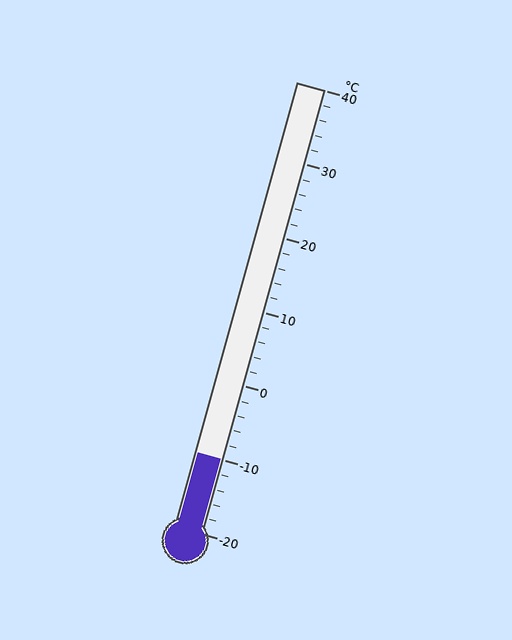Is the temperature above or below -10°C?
The temperature is at -10°C.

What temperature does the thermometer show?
The thermometer shows approximately -10°C.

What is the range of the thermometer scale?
The thermometer scale ranges from -20°C to 40°C.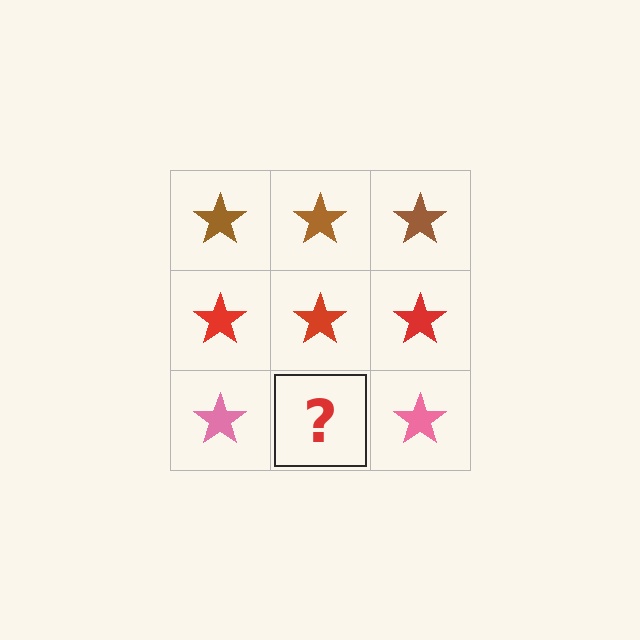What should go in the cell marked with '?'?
The missing cell should contain a pink star.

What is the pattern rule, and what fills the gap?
The rule is that each row has a consistent color. The gap should be filled with a pink star.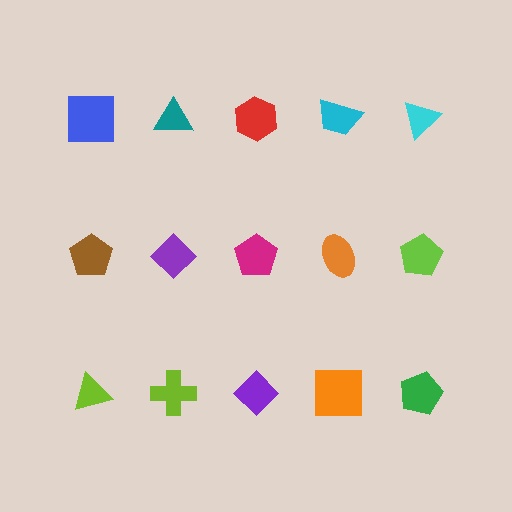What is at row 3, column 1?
A lime triangle.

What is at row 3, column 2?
A lime cross.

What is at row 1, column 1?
A blue square.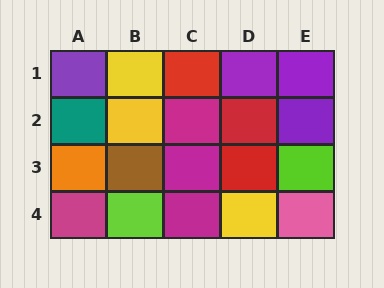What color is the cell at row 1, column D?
Purple.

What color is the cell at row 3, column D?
Red.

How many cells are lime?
2 cells are lime.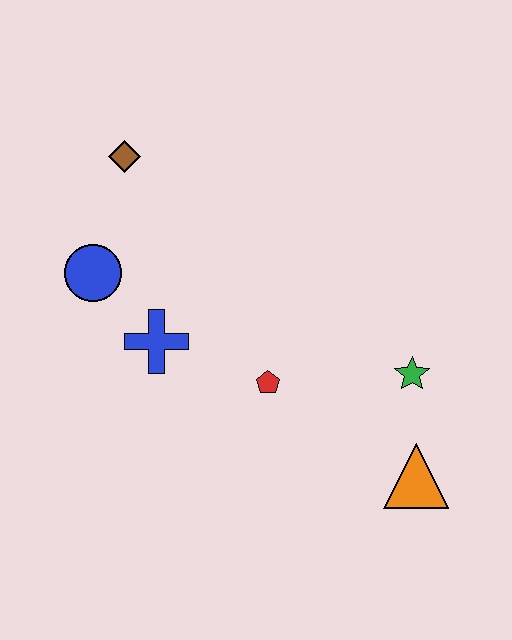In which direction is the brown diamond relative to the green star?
The brown diamond is to the left of the green star.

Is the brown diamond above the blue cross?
Yes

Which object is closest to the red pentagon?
The blue cross is closest to the red pentagon.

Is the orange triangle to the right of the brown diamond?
Yes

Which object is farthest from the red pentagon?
The brown diamond is farthest from the red pentagon.